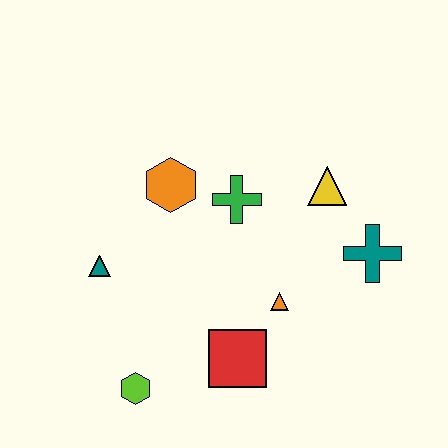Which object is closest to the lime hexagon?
The red square is closest to the lime hexagon.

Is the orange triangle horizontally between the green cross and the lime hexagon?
No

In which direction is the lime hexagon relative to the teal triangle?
The lime hexagon is below the teal triangle.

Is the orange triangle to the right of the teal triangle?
Yes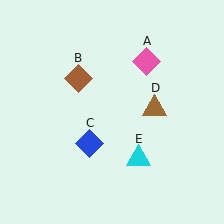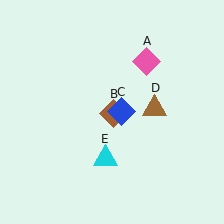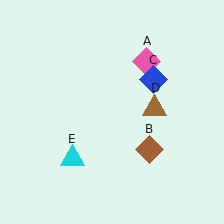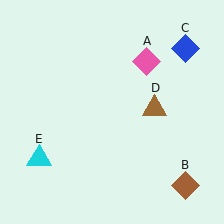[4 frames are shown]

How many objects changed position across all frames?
3 objects changed position: brown diamond (object B), blue diamond (object C), cyan triangle (object E).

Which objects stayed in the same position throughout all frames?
Pink diamond (object A) and brown triangle (object D) remained stationary.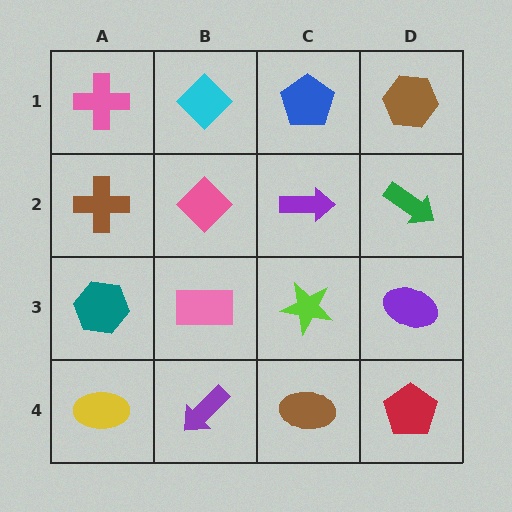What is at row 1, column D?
A brown hexagon.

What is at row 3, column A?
A teal hexagon.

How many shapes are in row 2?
4 shapes.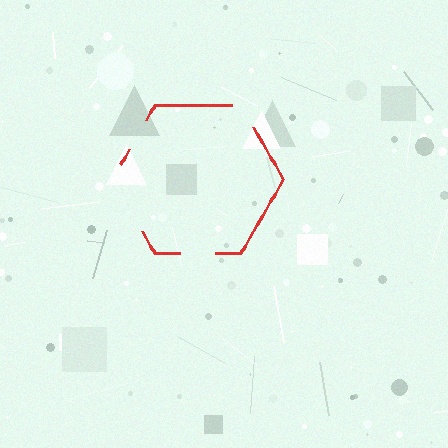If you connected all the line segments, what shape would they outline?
They would outline a hexagon.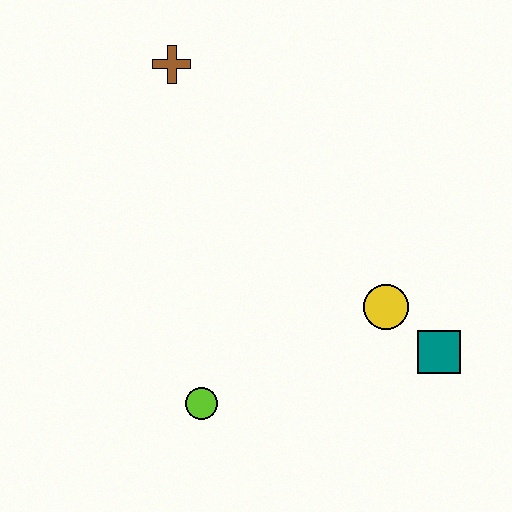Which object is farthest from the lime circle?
The brown cross is farthest from the lime circle.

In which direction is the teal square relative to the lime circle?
The teal square is to the right of the lime circle.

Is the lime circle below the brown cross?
Yes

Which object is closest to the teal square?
The yellow circle is closest to the teal square.